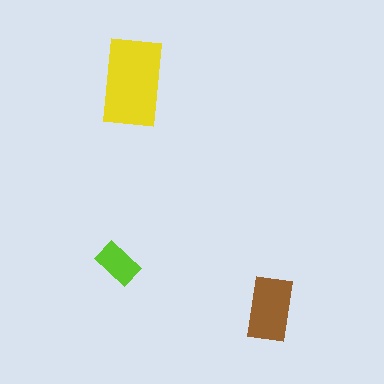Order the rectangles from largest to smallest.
the yellow one, the brown one, the lime one.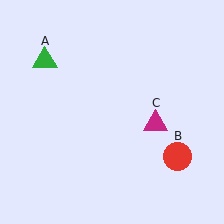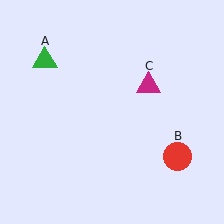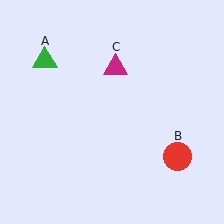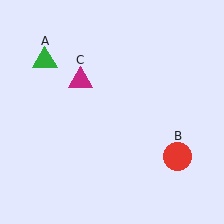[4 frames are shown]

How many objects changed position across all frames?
1 object changed position: magenta triangle (object C).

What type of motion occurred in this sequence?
The magenta triangle (object C) rotated counterclockwise around the center of the scene.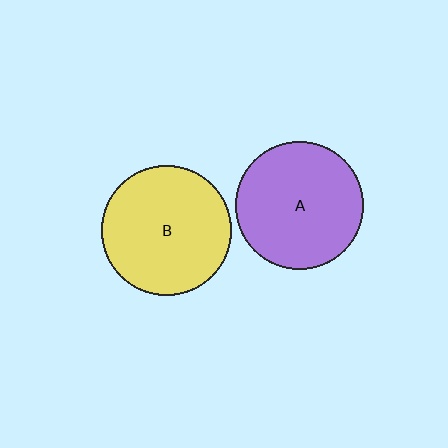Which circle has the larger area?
Circle B (yellow).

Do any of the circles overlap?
No, none of the circles overlap.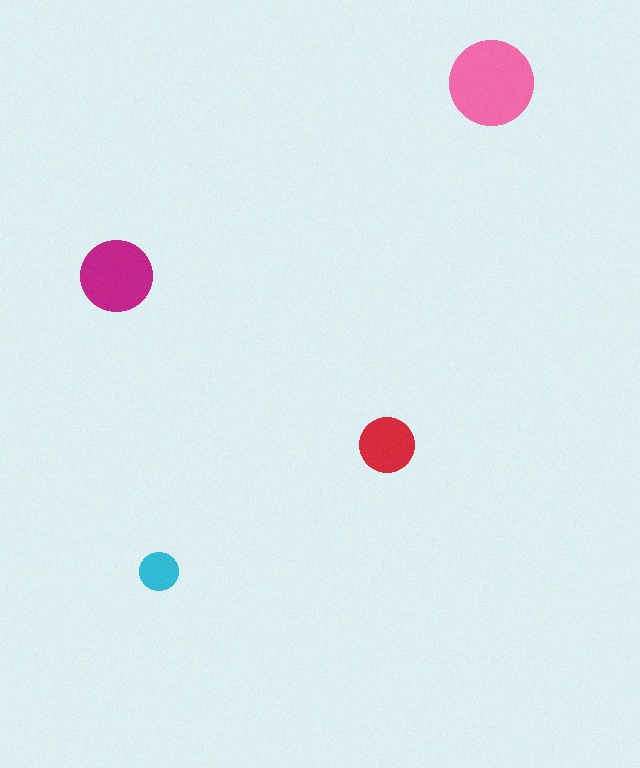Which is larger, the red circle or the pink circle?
The pink one.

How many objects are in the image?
There are 4 objects in the image.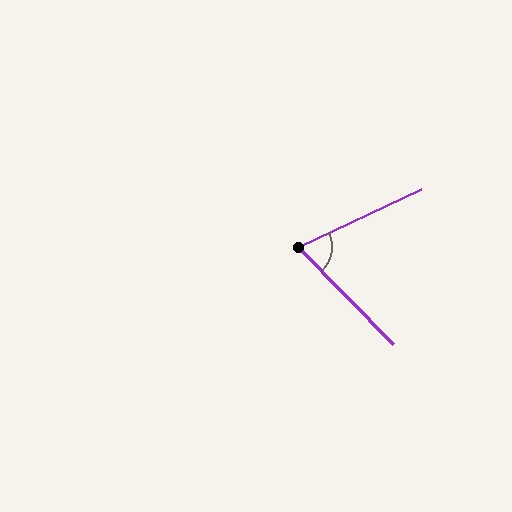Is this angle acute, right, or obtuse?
It is acute.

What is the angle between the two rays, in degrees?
Approximately 71 degrees.